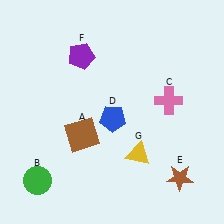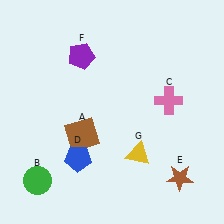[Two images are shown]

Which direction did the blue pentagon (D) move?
The blue pentagon (D) moved down.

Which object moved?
The blue pentagon (D) moved down.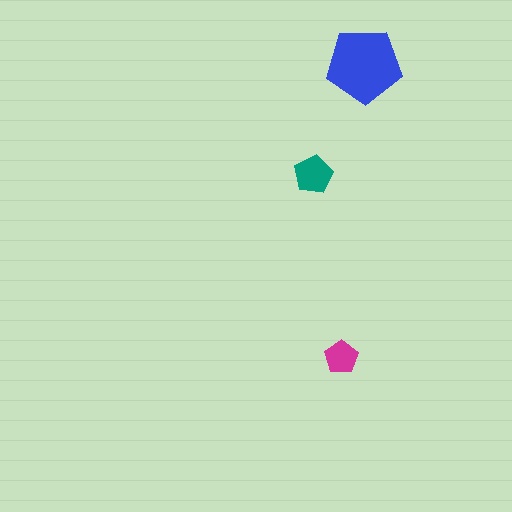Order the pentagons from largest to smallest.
the blue one, the teal one, the magenta one.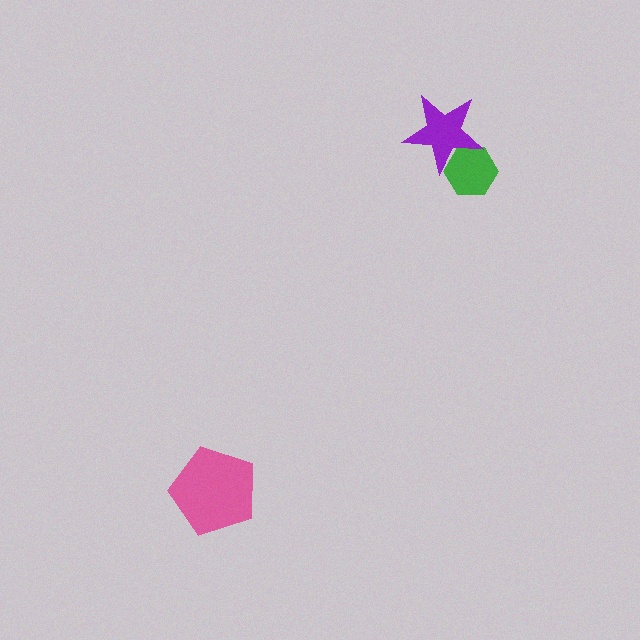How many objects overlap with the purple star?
1 object overlaps with the purple star.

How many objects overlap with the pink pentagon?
0 objects overlap with the pink pentagon.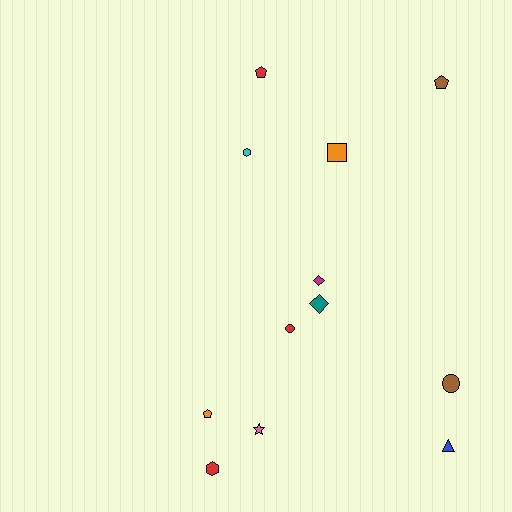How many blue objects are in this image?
There is 1 blue object.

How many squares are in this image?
There is 1 square.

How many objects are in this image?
There are 12 objects.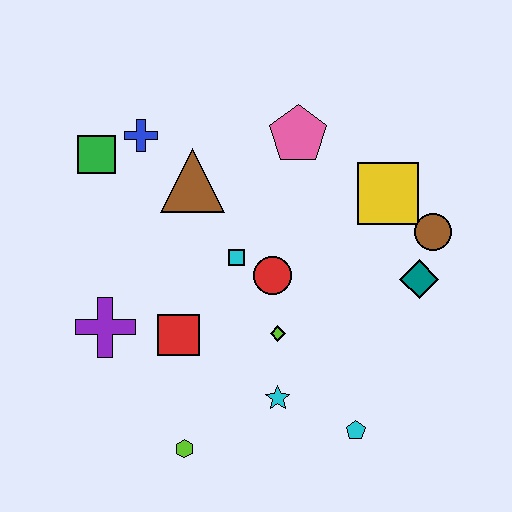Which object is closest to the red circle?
The cyan square is closest to the red circle.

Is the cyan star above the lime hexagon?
Yes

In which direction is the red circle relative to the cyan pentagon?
The red circle is above the cyan pentagon.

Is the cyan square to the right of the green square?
Yes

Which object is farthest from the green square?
The cyan pentagon is farthest from the green square.